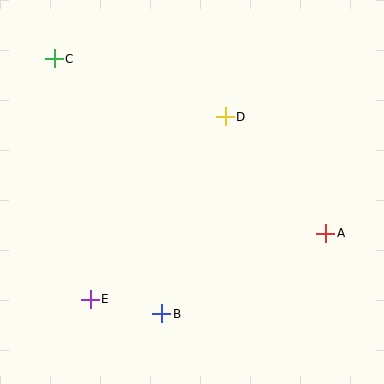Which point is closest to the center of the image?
Point D at (225, 117) is closest to the center.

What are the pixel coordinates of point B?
Point B is at (162, 314).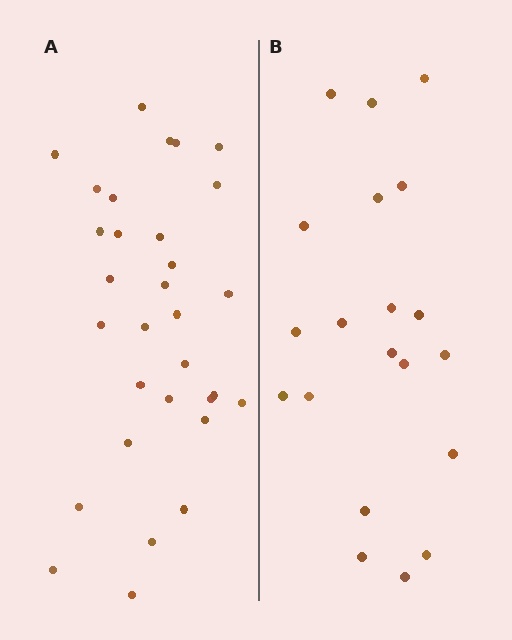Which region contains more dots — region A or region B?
Region A (the left region) has more dots.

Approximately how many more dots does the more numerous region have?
Region A has roughly 12 or so more dots than region B.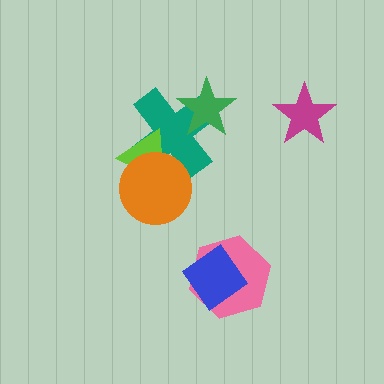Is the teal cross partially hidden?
Yes, it is partially covered by another shape.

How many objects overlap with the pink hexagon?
1 object overlaps with the pink hexagon.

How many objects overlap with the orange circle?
2 objects overlap with the orange circle.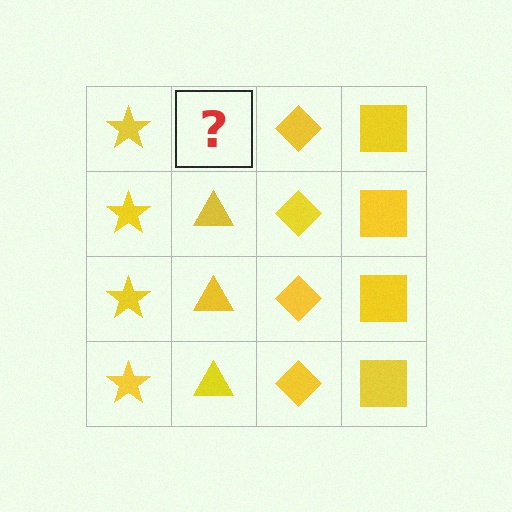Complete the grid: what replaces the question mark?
The question mark should be replaced with a yellow triangle.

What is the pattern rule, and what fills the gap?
The rule is that each column has a consistent shape. The gap should be filled with a yellow triangle.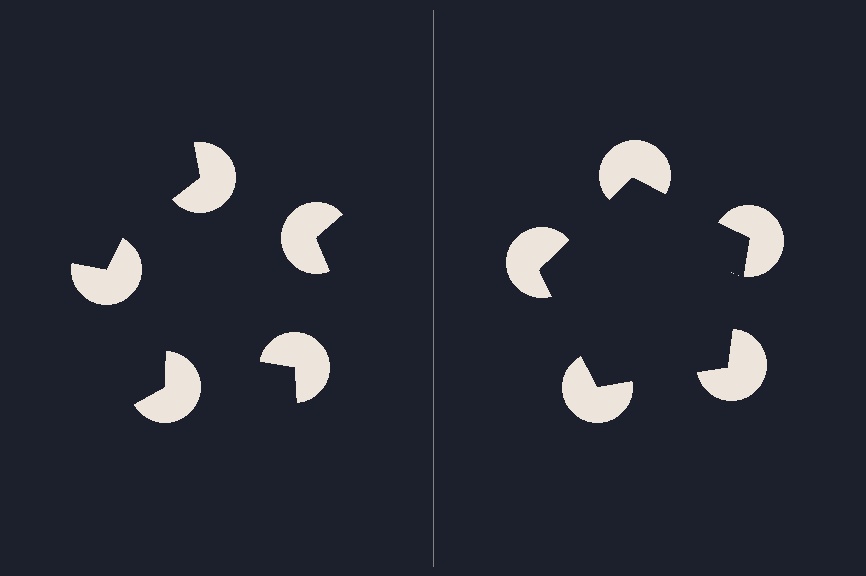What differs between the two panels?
The pac-man discs are positioned identically on both sides; only the wedge orientations differ. On the right they align to a pentagon; on the left they are misaligned.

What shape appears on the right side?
An illusory pentagon.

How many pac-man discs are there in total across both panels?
10 — 5 on each side.